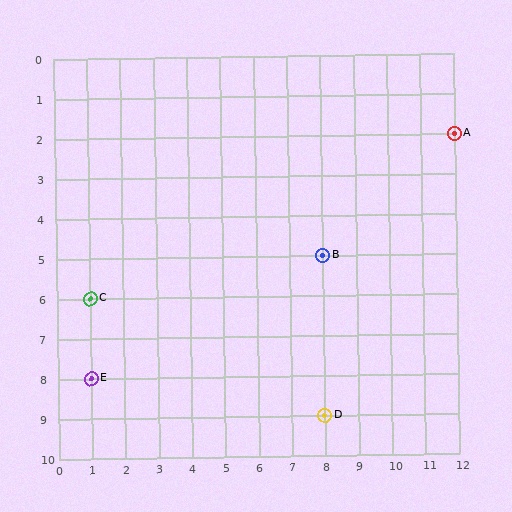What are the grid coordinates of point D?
Point D is at grid coordinates (8, 9).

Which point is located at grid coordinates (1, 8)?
Point E is at (1, 8).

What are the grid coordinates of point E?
Point E is at grid coordinates (1, 8).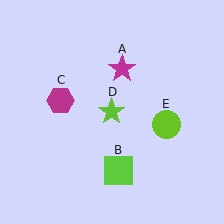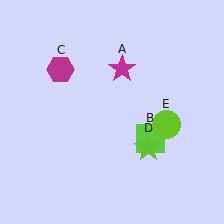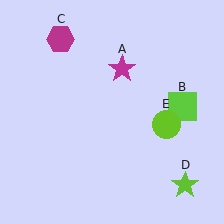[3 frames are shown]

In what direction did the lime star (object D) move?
The lime star (object D) moved down and to the right.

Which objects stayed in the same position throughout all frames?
Magenta star (object A) and lime circle (object E) remained stationary.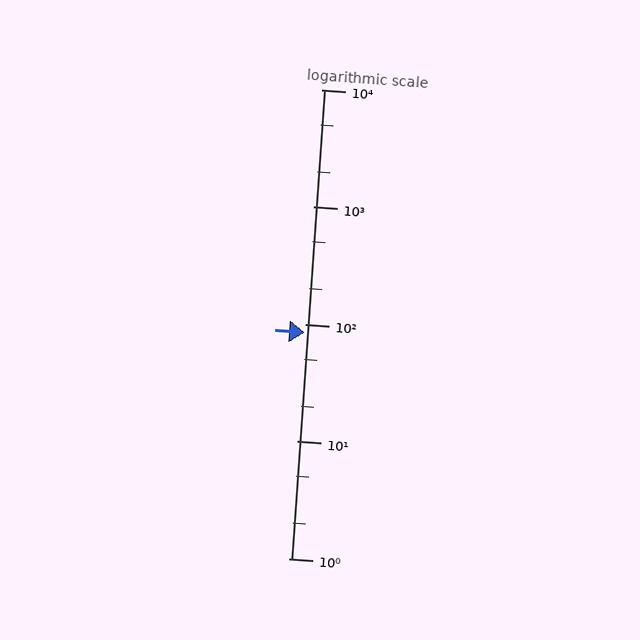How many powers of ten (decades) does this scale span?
The scale spans 4 decades, from 1 to 10000.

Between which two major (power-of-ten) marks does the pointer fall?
The pointer is between 10 and 100.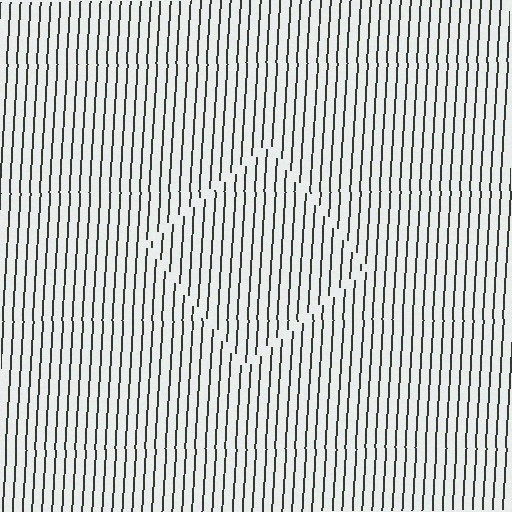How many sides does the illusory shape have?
4 sides — the line-ends trace a square.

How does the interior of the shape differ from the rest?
The interior of the shape contains the same grating, shifted by half a period — the contour is defined by the phase discontinuity where line-ends from the inner and outer gratings abut.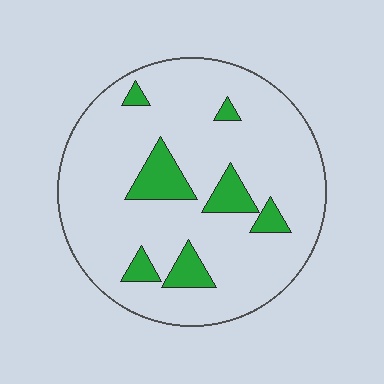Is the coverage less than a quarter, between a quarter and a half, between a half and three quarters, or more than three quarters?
Less than a quarter.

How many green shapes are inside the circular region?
7.